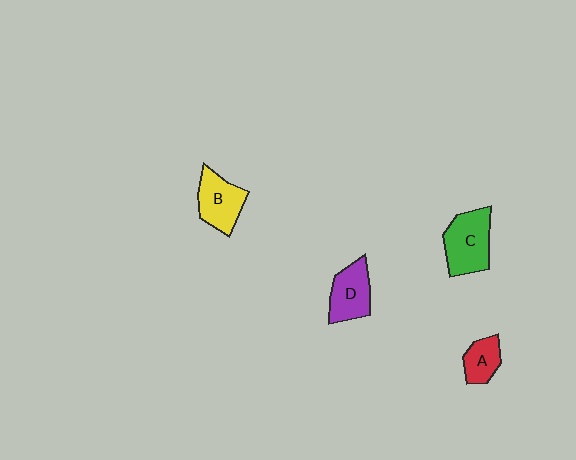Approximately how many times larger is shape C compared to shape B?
Approximately 1.2 times.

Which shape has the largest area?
Shape C (green).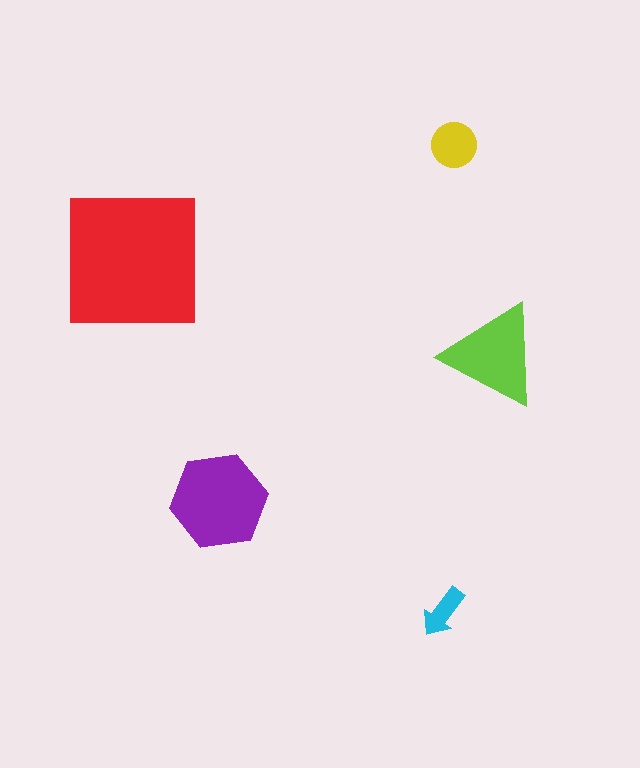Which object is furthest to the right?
The lime triangle is rightmost.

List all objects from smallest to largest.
The cyan arrow, the yellow circle, the lime triangle, the purple hexagon, the red square.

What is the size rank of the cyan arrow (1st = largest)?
5th.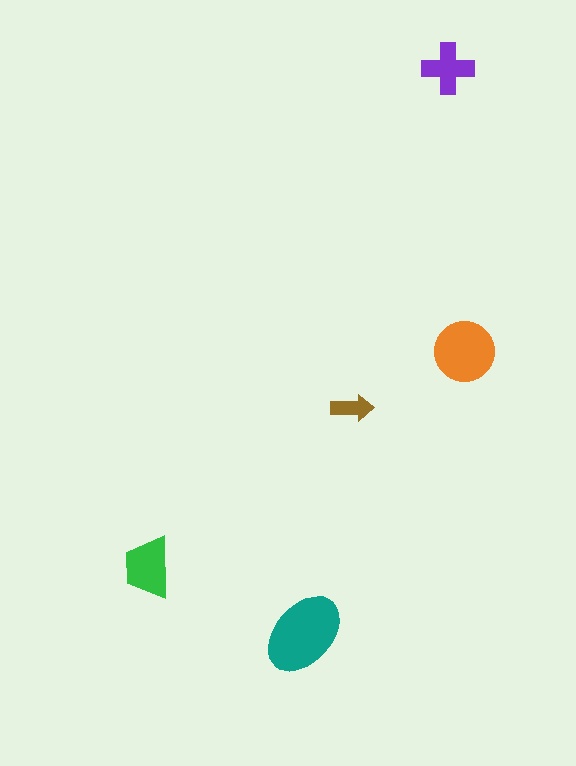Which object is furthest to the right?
The orange circle is rightmost.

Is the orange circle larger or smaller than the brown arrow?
Larger.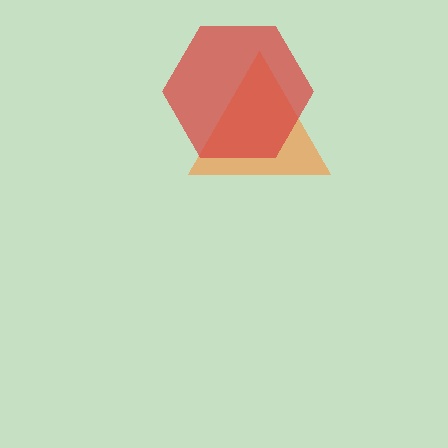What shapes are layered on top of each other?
The layered shapes are: an orange triangle, a red hexagon.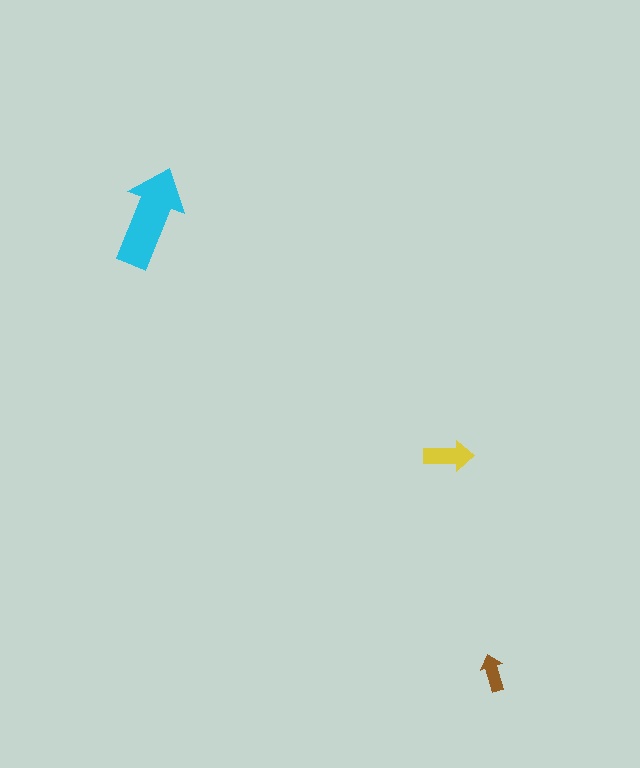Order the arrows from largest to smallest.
the cyan one, the yellow one, the brown one.